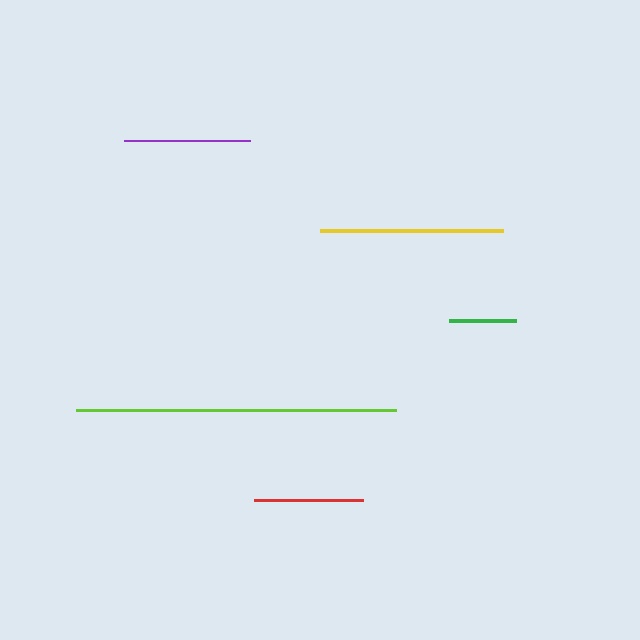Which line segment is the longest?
The lime line is the longest at approximately 320 pixels.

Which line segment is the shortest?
The green line is the shortest at approximately 67 pixels.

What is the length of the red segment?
The red segment is approximately 109 pixels long.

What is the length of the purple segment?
The purple segment is approximately 126 pixels long.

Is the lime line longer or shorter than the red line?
The lime line is longer than the red line.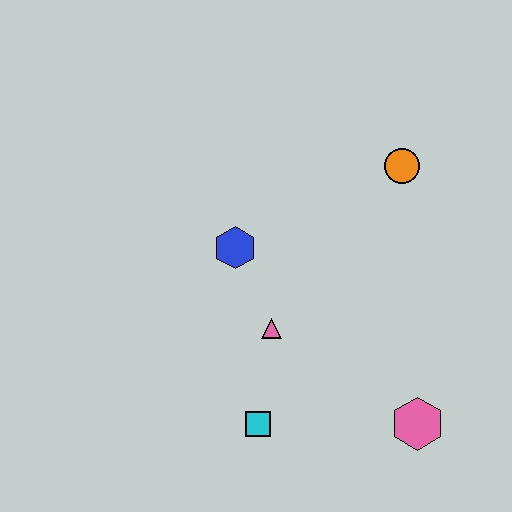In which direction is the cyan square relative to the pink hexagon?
The cyan square is to the left of the pink hexagon.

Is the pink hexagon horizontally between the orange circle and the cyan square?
No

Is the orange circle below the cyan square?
No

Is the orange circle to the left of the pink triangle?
No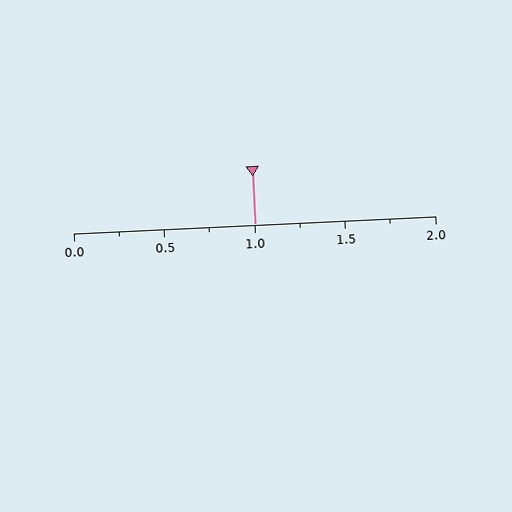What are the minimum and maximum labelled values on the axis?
The axis runs from 0.0 to 2.0.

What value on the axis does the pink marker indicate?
The marker indicates approximately 1.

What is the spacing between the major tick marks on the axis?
The major ticks are spaced 0.5 apart.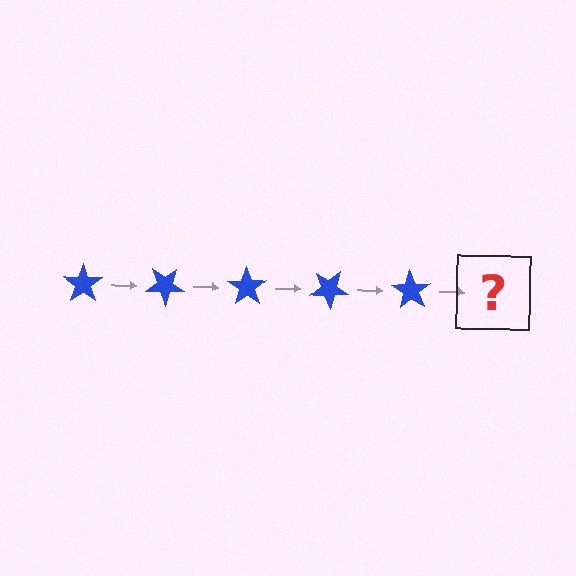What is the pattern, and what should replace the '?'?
The pattern is that the star rotates 35 degrees each step. The '?' should be a blue star rotated 175 degrees.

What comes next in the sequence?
The next element should be a blue star rotated 175 degrees.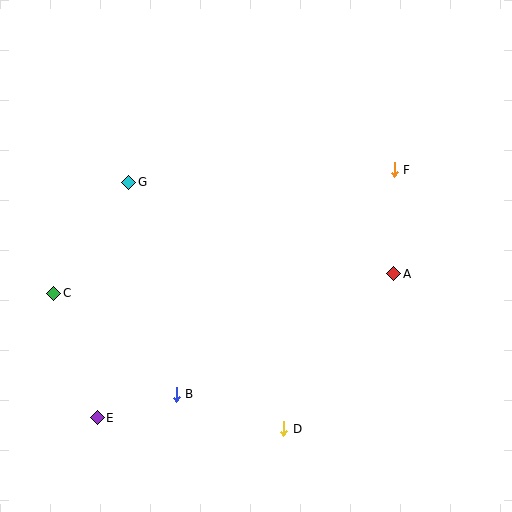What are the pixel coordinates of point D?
Point D is at (284, 429).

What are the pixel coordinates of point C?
Point C is at (54, 293).